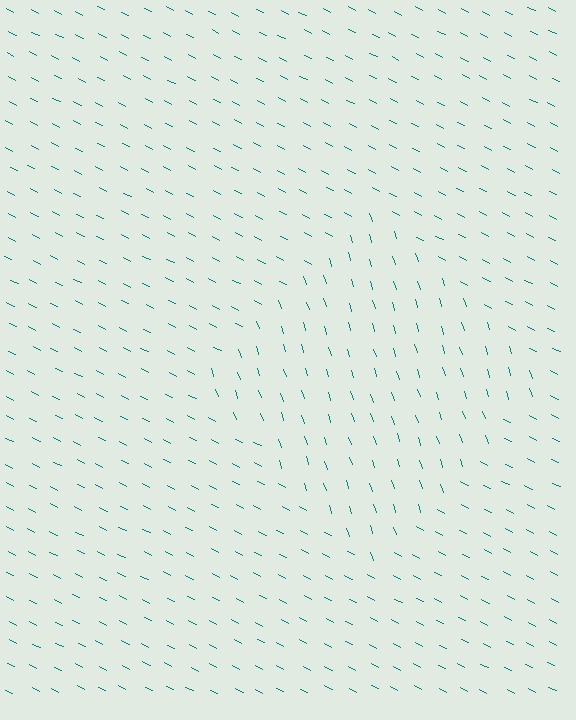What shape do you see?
I see a diamond.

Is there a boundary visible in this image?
Yes, there is a texture boundary formed by a change in line orientation.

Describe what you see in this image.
The image is filled with small teal line segments. A diamond region in the image has lines oriented differently from the surrounding lines, creating a visible texture boundary.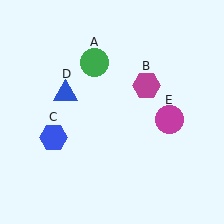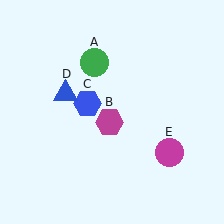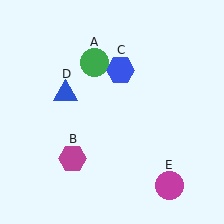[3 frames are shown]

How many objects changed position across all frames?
3 objects changed position: magenta hexagon (object B), blue hexagon (object C), magenta circle (object E).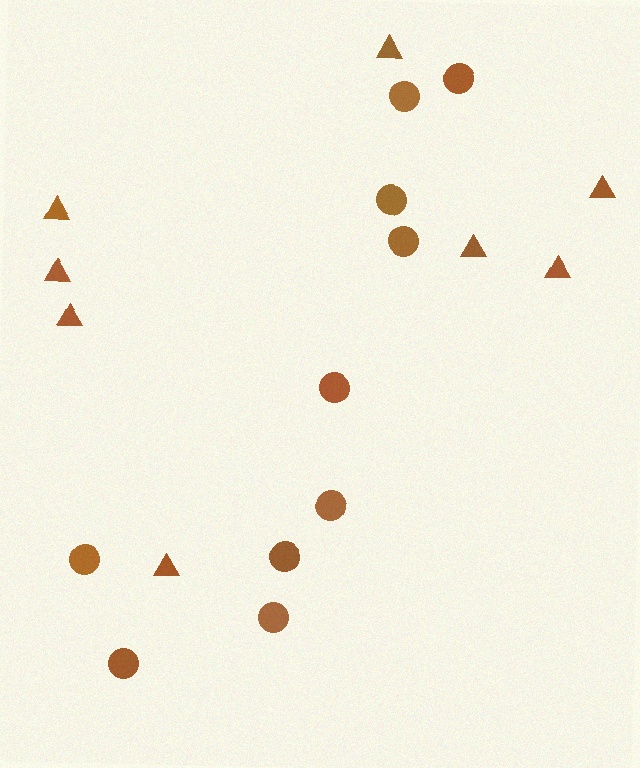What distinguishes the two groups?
There are 2 groups: one group of circles (10) and one group of triangles (8).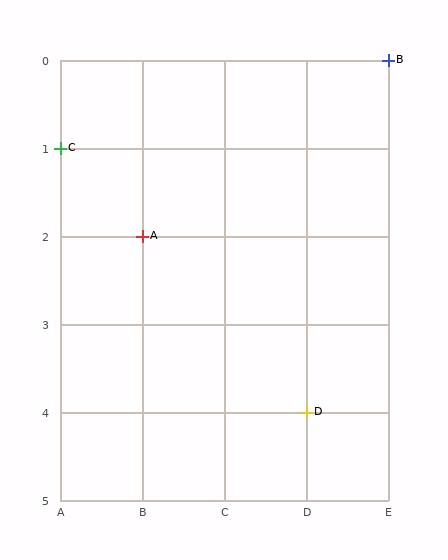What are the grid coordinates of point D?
Point D is at grid coordinates (D, 4).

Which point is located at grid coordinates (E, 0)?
Point B is at (E, 0).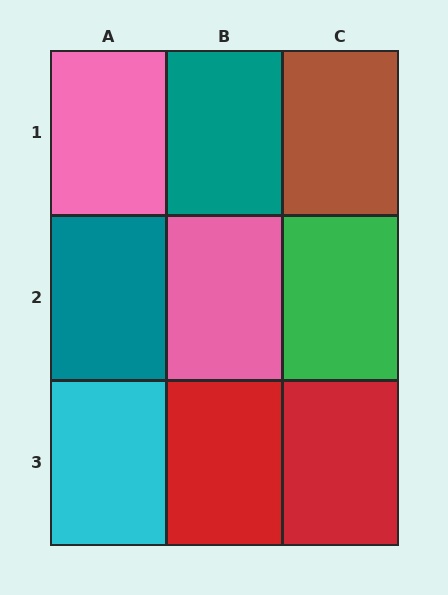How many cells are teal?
2 cells are teal.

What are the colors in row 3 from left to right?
Cyan, red, red.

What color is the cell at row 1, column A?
Pink.